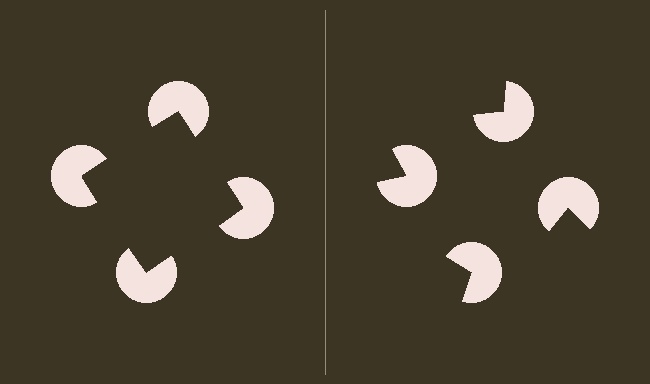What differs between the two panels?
The pac-man discs are positioned identically on both sides; only the wedge orientations differ. On the left they align to a square; on the right they are misaligned.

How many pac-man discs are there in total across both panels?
8 — 4 on each side.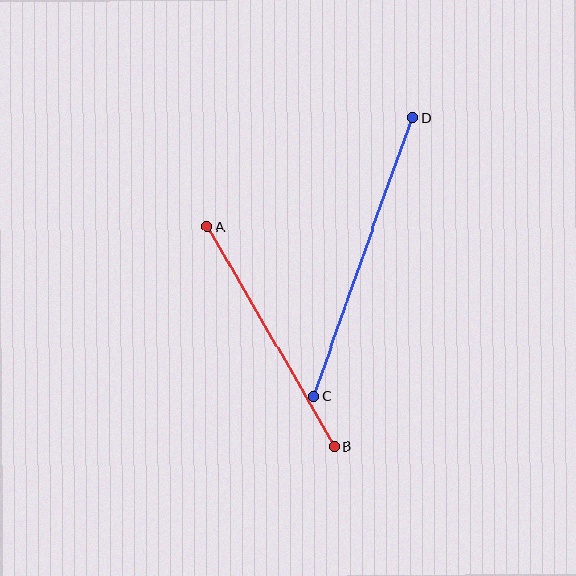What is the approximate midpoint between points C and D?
The midpoint is at approximately (363, 257) pixels.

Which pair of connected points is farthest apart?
Points C and D are farthest apart.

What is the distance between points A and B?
The distance is approximately 254 pixels.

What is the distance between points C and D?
The distance is approximately 295 pixels.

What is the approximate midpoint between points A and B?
The midpoint is at approximately (271, 336) pixels.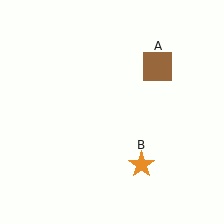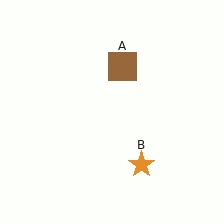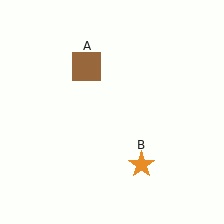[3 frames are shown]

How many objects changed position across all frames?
1 object changed position: brown square (object A).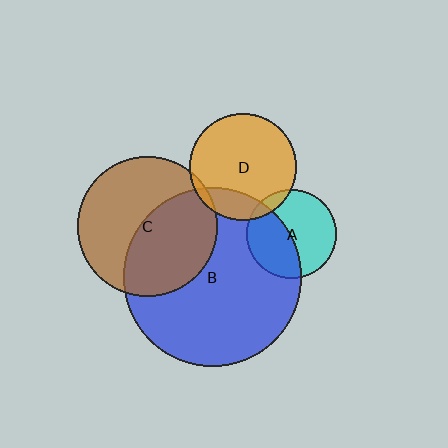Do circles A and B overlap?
Yes.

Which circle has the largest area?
Circle B (blue).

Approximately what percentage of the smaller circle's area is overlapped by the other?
Approximately 45%.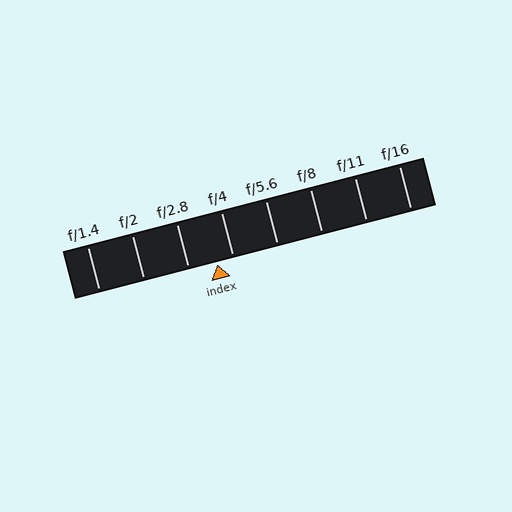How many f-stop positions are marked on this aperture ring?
There are 8 f-stop positions marked.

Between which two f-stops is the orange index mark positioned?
The index mark is between f/2.8 and f/4.